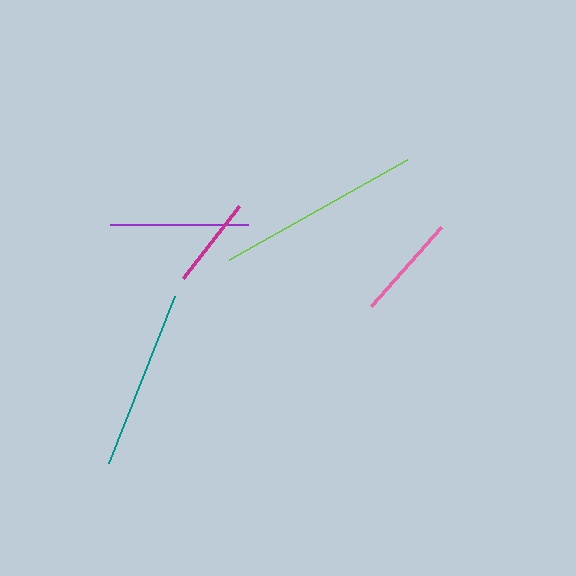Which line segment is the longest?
The lime line is the longest at approximately 205 pixels.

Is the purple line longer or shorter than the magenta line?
The purple line is longer than the magenta line.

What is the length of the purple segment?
The purple segment is approximately 139 pixels long.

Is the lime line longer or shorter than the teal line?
The lime line is longer than the teal line.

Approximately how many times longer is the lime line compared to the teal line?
The lime line is approximately 1.1 times the length of the teal line.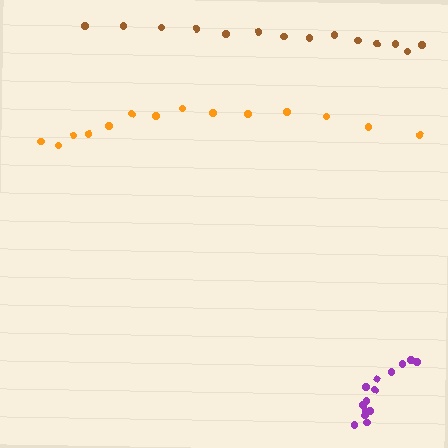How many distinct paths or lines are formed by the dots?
There are 3 distinct paths.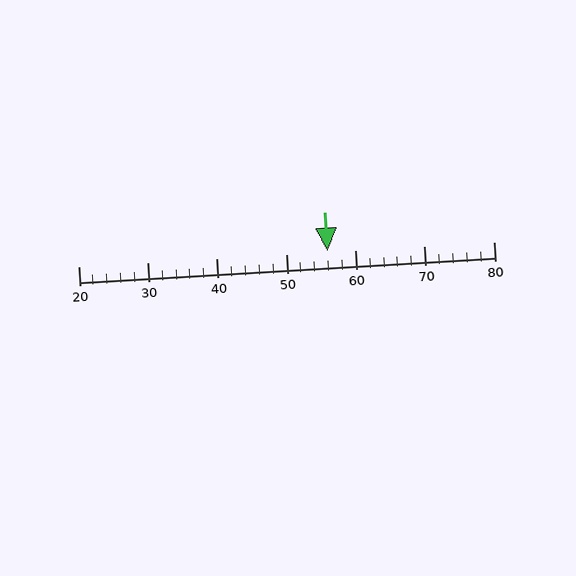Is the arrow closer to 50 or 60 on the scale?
The arrow is closer to 60.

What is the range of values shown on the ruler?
The ruler shows values from 20 to 80.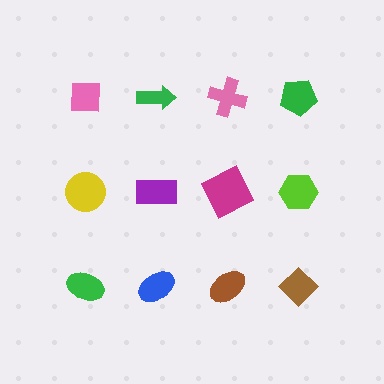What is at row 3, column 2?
A blue ellipse.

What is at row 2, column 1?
A yellow circle.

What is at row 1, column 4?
A green pentagon.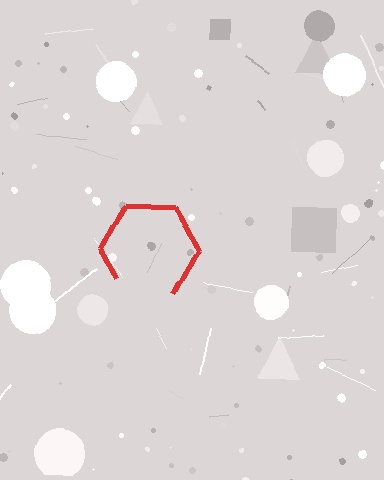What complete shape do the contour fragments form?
The contour fragments form a hexagon.